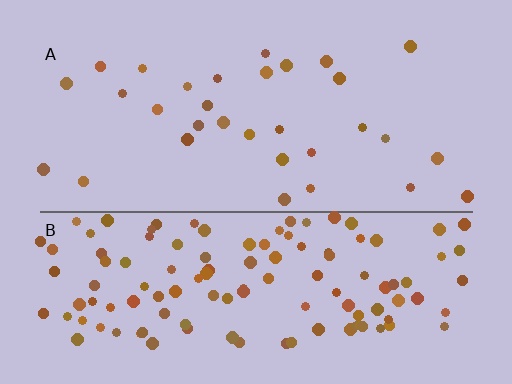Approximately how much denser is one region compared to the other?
Approximately 3.9× — region B over region A.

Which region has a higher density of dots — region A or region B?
B (the bottom).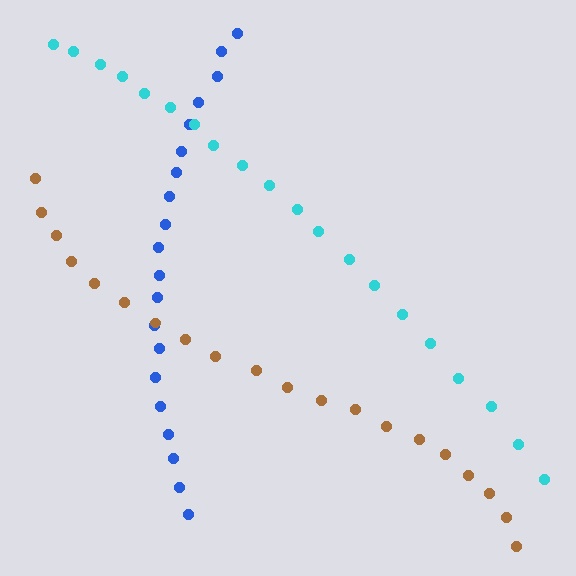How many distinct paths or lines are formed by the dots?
There are 3 distinct paths.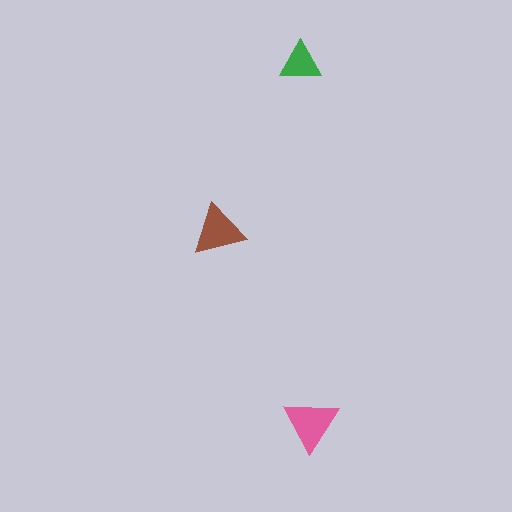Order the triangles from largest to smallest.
the pink one, the brown one, the green one.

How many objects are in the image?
There are 3 objects in the image.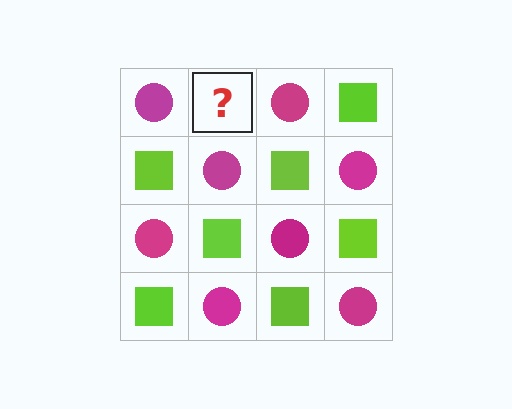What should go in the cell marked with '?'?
The missing cell should contain a lime square.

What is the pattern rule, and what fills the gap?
The rule is that it alternates magenta circle and lime square in a checkerboard pattern. The gap should be filled with a lime square.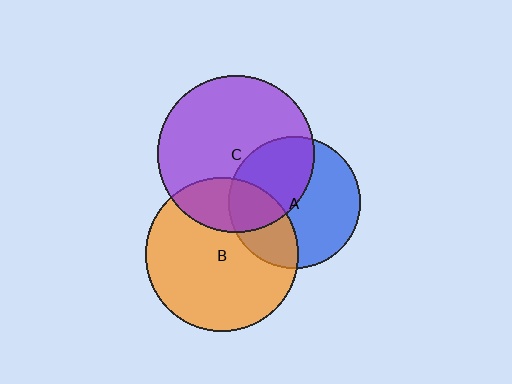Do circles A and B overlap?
Yes.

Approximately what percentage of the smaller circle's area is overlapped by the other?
Approximately 30%.